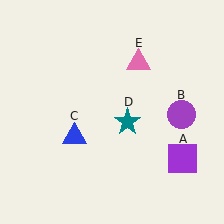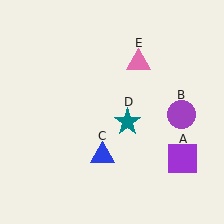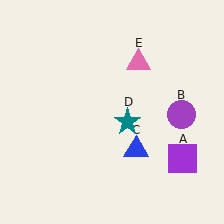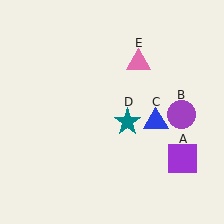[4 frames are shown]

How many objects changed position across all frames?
1 object changed position: blue triangle (object C).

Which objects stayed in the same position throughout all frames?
Purple square (object A) and purple circle (object B) and teal star (object D) and pink triangle (object E) remained stationary.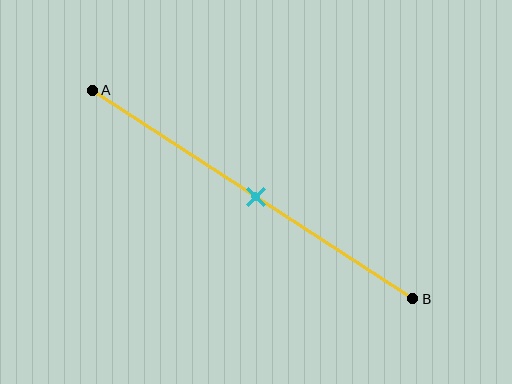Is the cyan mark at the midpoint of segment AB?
Yes, the mark is approximately at the midpoint.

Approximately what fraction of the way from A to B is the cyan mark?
The cyan mark is approximately 50% of the way from A to B.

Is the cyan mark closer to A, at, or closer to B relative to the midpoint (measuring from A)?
The cyan mark is approximately at the midpoint of segment AB.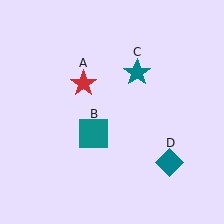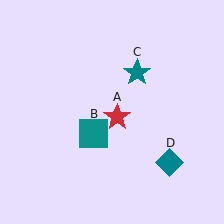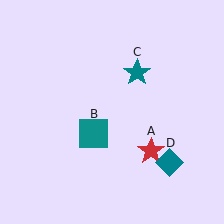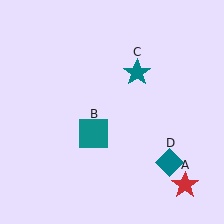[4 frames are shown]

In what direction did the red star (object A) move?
The red star (object A) moved down and to the right.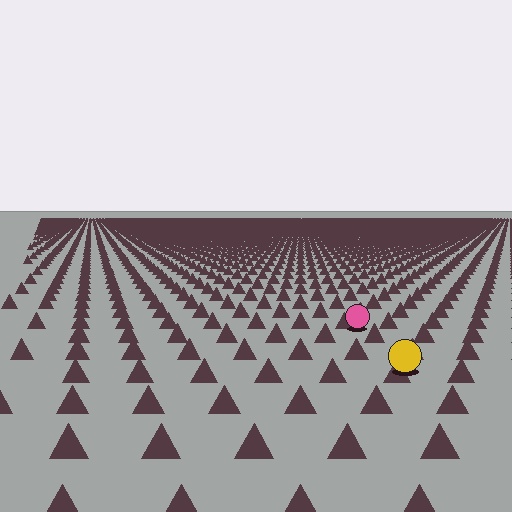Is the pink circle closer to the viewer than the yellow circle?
No. The yellow circle is closer — you can tell from the texture gradient: the ground texture is coarser near it.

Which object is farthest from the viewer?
The pink circle is farthest from the viewer. It appears smaller and the ground texture around it is denser.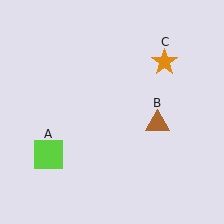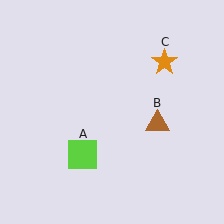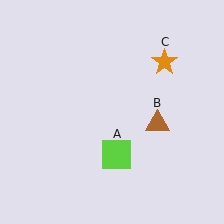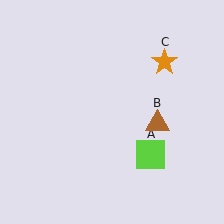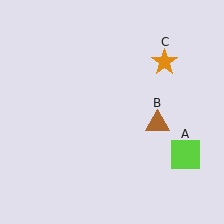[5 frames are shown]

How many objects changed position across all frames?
1 object changed position: lime square (object A).